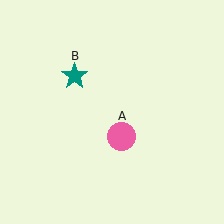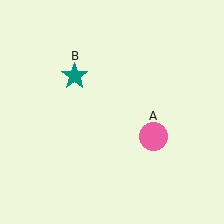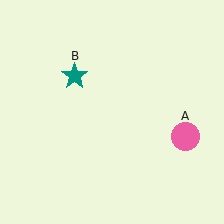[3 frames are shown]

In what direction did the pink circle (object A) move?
The pink circle (object A) moved right.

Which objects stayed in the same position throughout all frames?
Teal star (object B) remained stationary.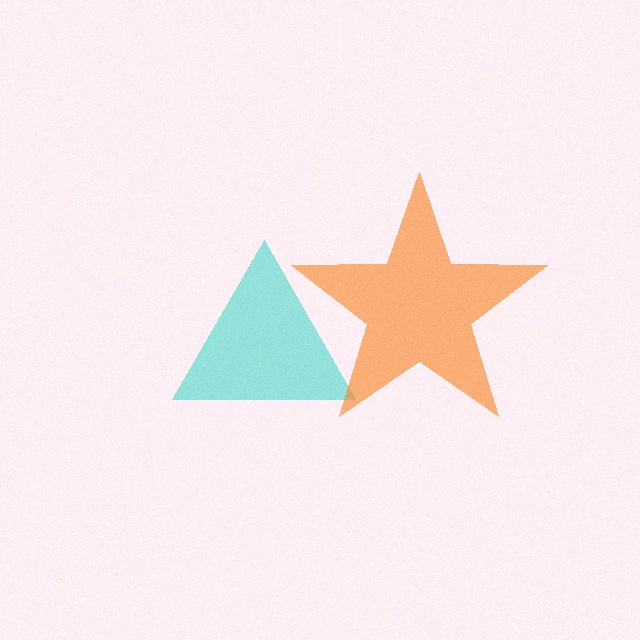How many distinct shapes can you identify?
There are 2 distinct shapes: a cyan triangle, an orange star.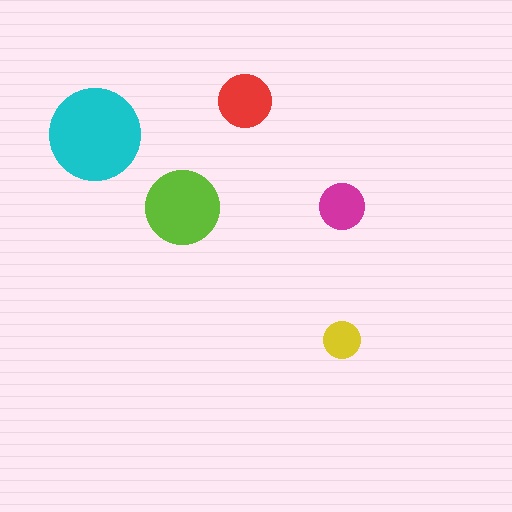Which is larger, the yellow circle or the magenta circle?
The magenta one.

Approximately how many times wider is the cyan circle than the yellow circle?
About 2.5 times wider.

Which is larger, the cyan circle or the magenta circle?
The cyan one.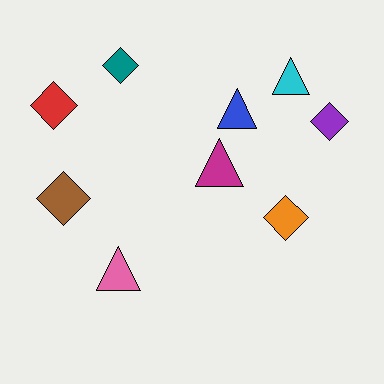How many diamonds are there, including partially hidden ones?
There are 5 diamonds.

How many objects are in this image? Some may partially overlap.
There are 9 objects.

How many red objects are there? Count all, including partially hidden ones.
There is 1 red object.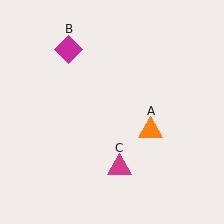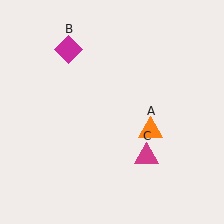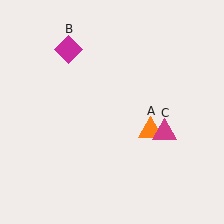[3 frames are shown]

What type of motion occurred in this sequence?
The magenta triangle (object C) rotated counterclockwise around the center of the scene.